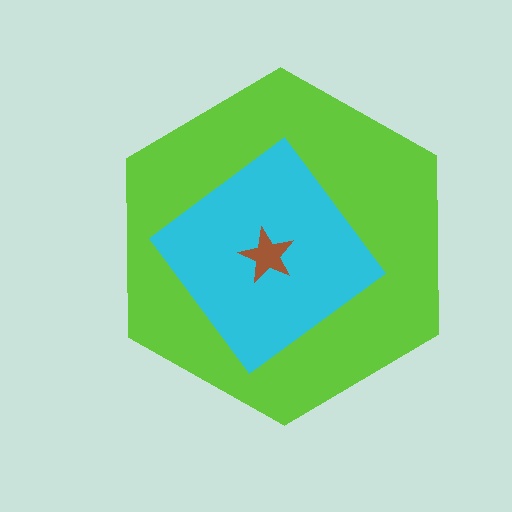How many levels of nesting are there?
3.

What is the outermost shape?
The lime hexagon.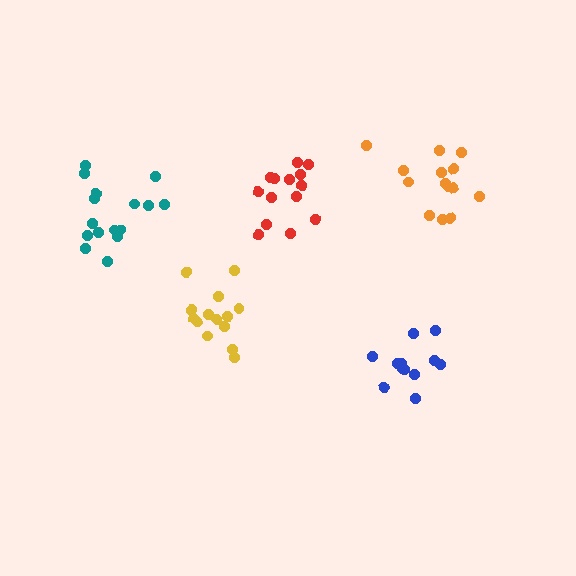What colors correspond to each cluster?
The clusters are colored: teal, red, blue, yellow, orange.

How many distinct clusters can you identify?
There are 5 distinct clusters.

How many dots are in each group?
Group 1: 16 dots, Group 2: 14 dots, Group 3: 12 dots, Group 4: 14 dots, Group 5: 14 dots (70 total).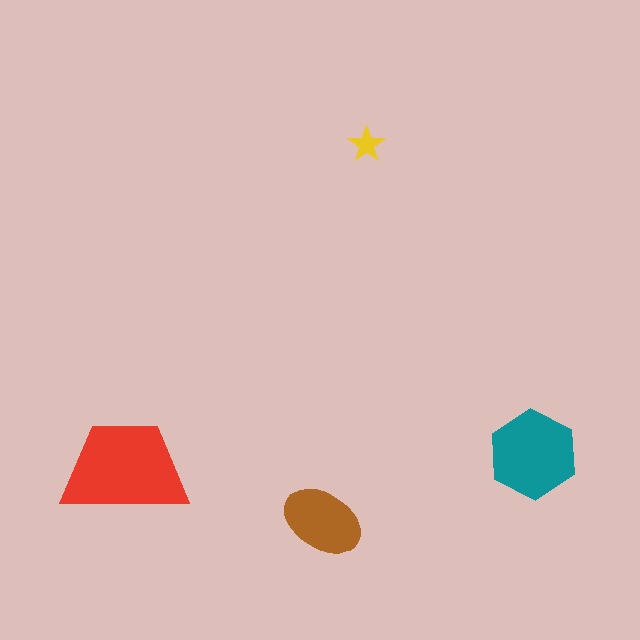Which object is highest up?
The yellow star is topmost.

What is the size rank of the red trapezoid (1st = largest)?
1st.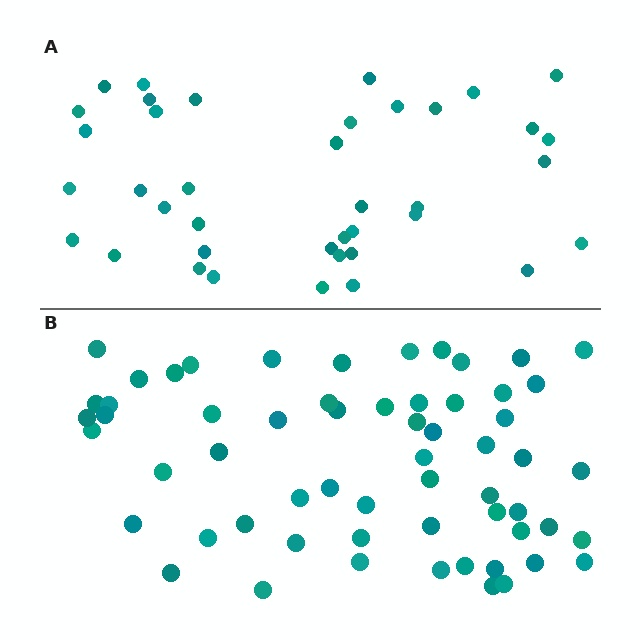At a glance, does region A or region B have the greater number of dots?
Region B (the bottom region) has more dots.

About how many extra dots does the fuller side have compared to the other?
Region B has approximately 20 more dots than region A.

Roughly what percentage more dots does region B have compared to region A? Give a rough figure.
About 55% more.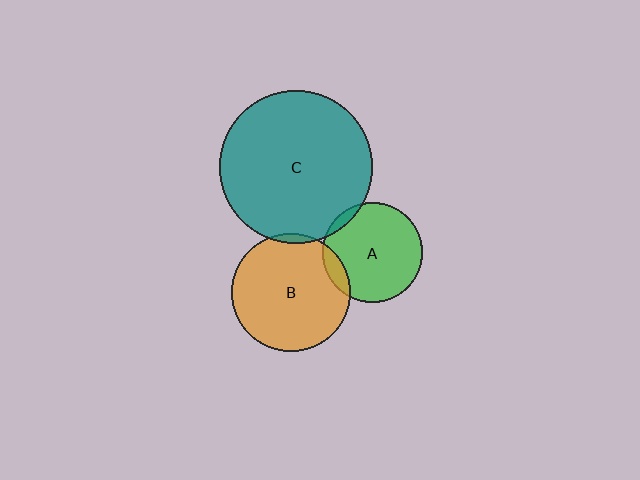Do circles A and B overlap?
Yes.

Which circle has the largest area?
Circle C (teal).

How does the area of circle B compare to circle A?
Approximately 1.4 times.